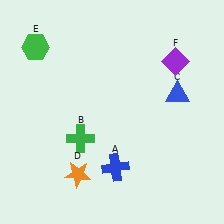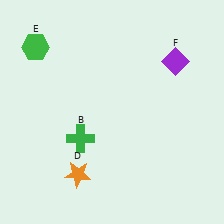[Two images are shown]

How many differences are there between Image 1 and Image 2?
There are 2 differences between the two images.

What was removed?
The blue cross (A), the blue triangle (C) were removed in Image 2.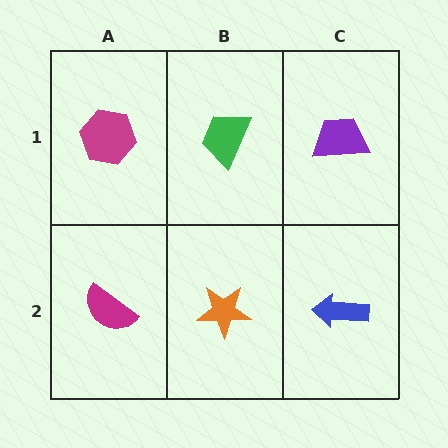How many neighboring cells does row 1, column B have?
3.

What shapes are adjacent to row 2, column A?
A magenta hexagon (row 1, column A), an orange star (row 2, column B).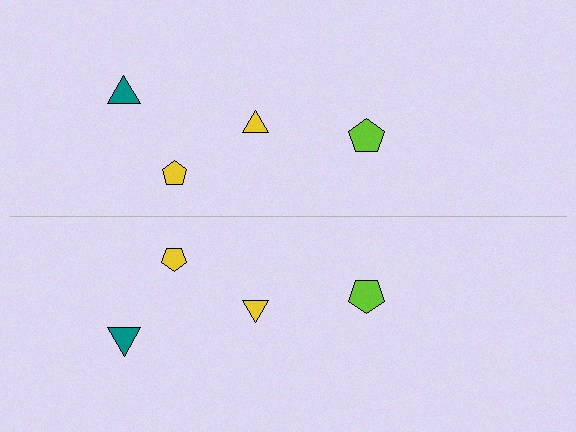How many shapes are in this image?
There are 8 shapes in this image.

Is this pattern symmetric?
Yes, this pattern has bilateral (reflection) symmetry.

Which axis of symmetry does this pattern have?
The pattern has a horizontal axis of symmetry running through the center of the image.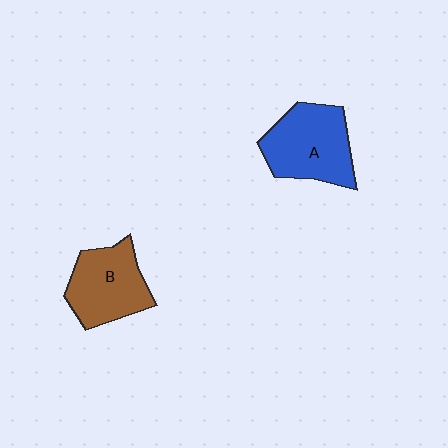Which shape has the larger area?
Shape A (blue).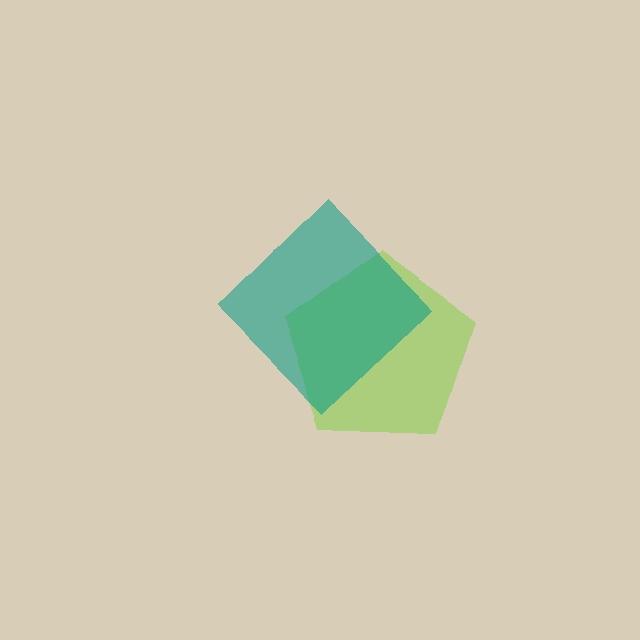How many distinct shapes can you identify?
There are 2 distinct shapes: a lime pentagon, a teal diamond.